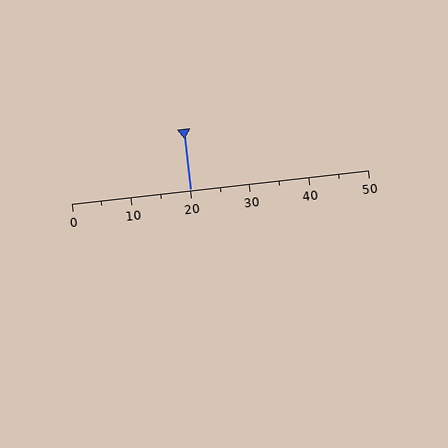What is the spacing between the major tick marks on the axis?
The major ticks are spaced 10 apart.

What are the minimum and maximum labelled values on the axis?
The axis runs from 0 to 50.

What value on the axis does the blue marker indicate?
The marker indicates approximately 20.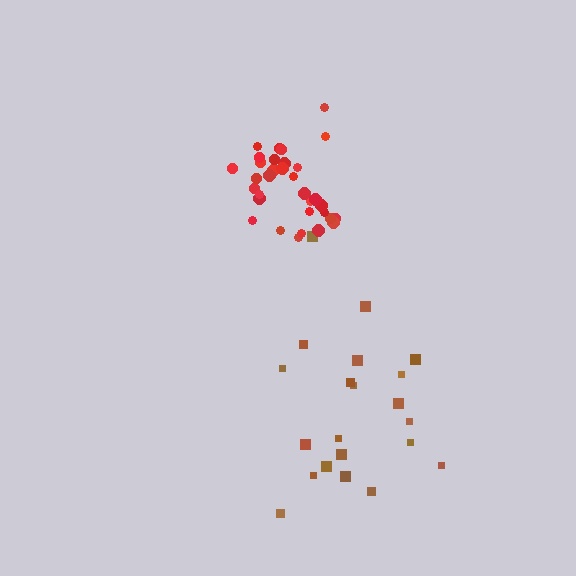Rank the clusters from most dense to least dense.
red, brown.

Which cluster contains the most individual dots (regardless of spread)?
Red (33).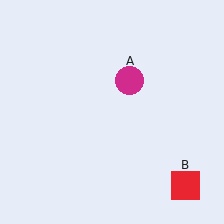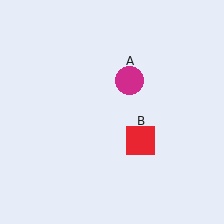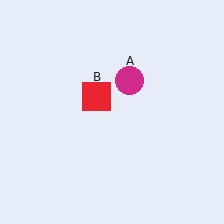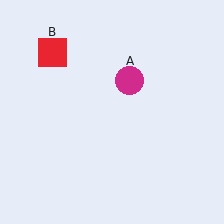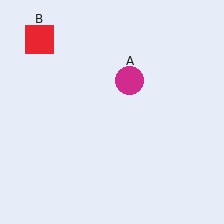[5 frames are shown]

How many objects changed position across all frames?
1 object changed position: red square (object B).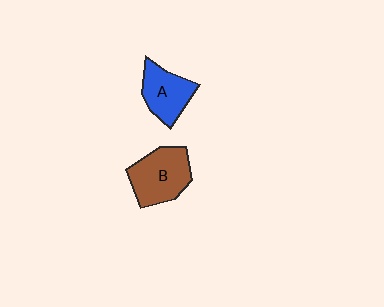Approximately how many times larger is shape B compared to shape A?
Approximately 1.3 times.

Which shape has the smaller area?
Shape A (blue).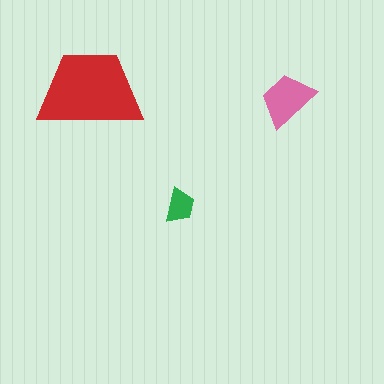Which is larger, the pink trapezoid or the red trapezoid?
The red one.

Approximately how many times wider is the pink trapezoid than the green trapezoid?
About 1.5 times wider.